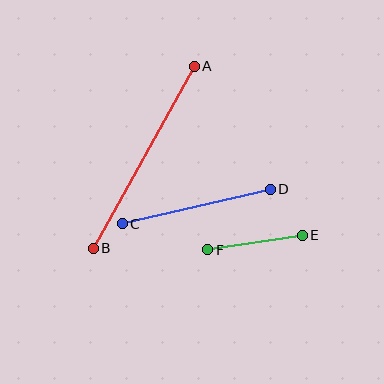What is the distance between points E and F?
The distance is approximately 96 pixels.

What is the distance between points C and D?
The distance is approximately 152 pixels.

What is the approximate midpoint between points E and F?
The midpoint is at approximately (255, 242) pixels.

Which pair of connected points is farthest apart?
Points A and B are farthest apart.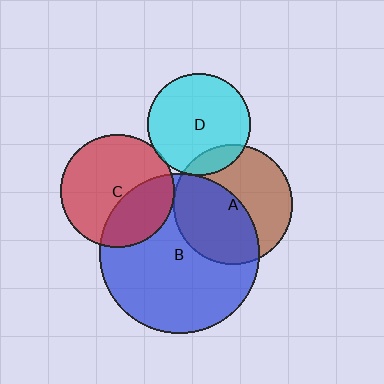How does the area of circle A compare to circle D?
Approximately 1.4 times.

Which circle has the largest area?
Circle B (blue).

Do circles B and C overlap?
Yes.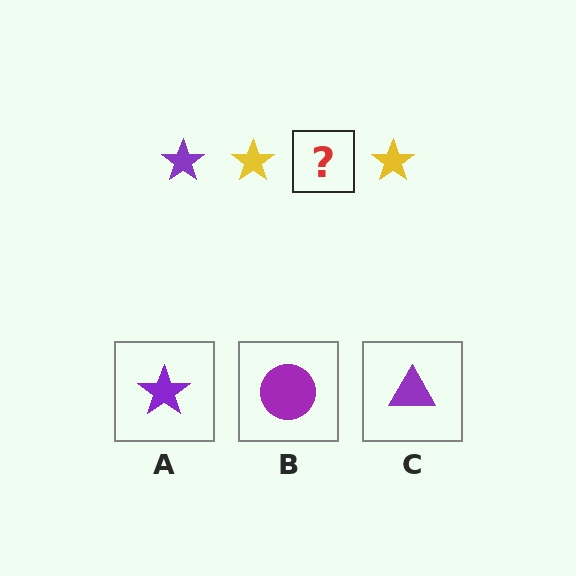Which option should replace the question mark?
Option A.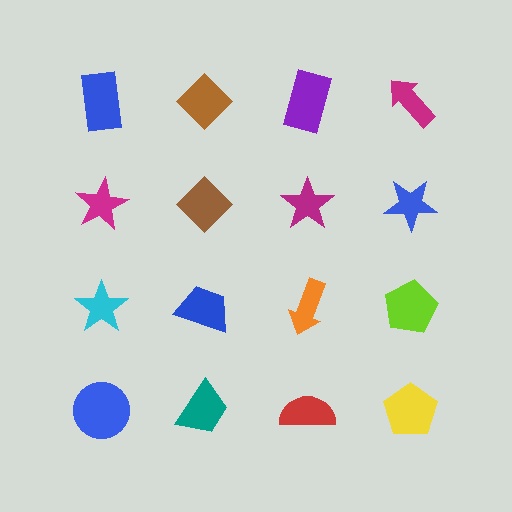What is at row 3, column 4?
A lime pentagon.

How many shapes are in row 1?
4 shapes.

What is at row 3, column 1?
A cyan star.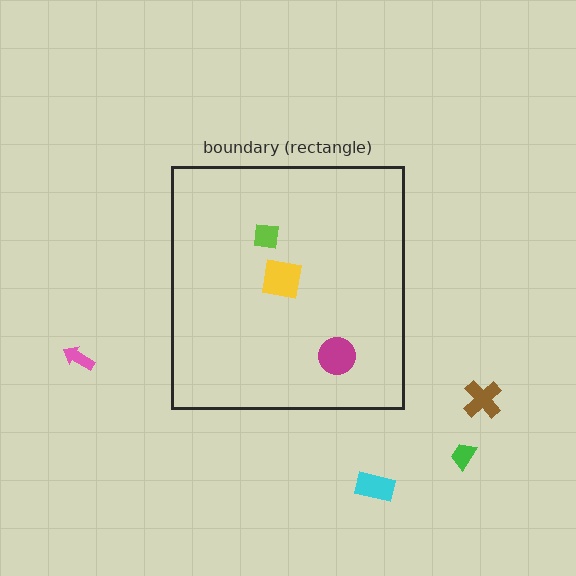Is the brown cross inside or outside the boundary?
Outside.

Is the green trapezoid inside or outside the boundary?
Outside.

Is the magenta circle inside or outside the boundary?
Inside.